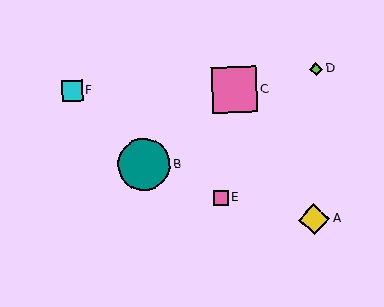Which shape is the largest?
The teal circle (labeled B) is the largest.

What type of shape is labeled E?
Shape E is a pink square.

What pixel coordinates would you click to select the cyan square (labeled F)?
Click at (72, 91) to select the cyan square F.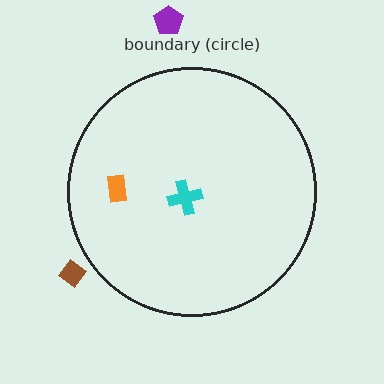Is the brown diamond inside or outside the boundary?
Outside.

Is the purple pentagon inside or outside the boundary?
Outside.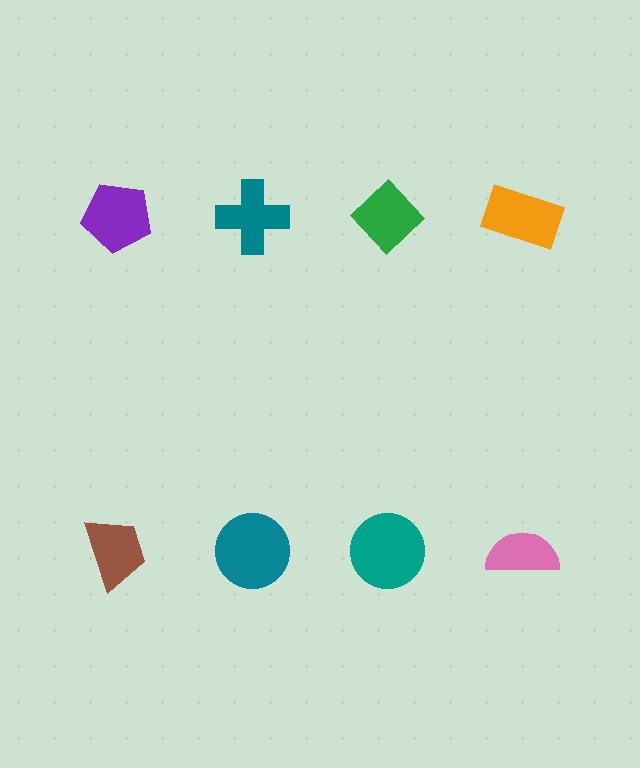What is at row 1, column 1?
A purple pentagon.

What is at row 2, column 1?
A brown trapezoid.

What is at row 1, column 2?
A teal cross.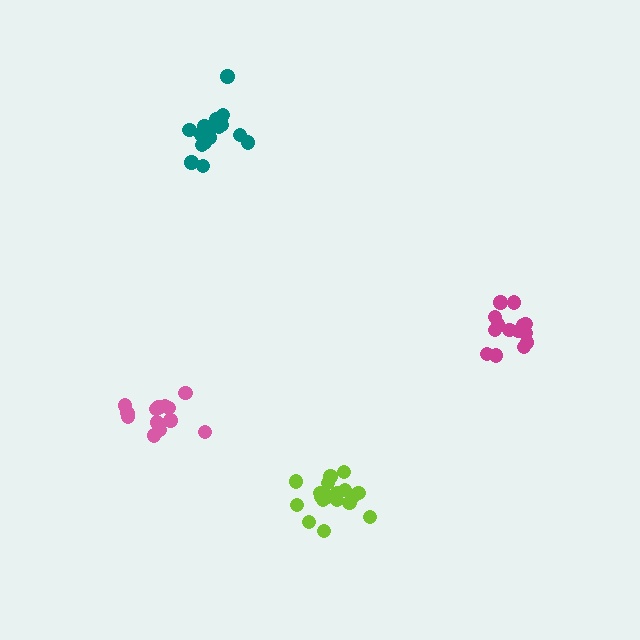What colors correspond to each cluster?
The clusters are colored: lime, magenta, teal, pink.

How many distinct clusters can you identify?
There are 4 distinct clusters.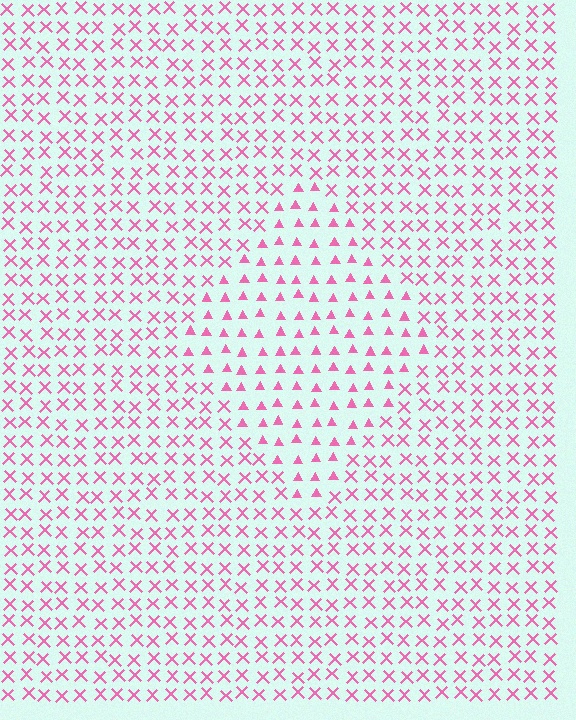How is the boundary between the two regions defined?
The boundary is defined by a change in element shape: triangles inside vs. X marks outside. All elements share the same color and spacing.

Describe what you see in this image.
The image is filled with small pink elements arranged in a uniform grid. A diamond-shaped region contains triangles, while the surrounding area contains X marks. The boundary is defined purely by the change in element shape.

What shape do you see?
I see a diamond.